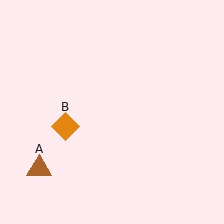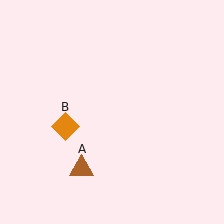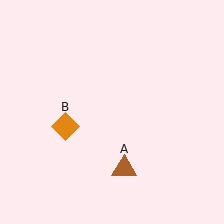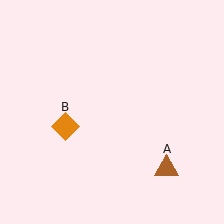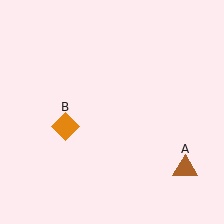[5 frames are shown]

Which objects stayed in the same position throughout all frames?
Orange diamond (object B) remained stationary.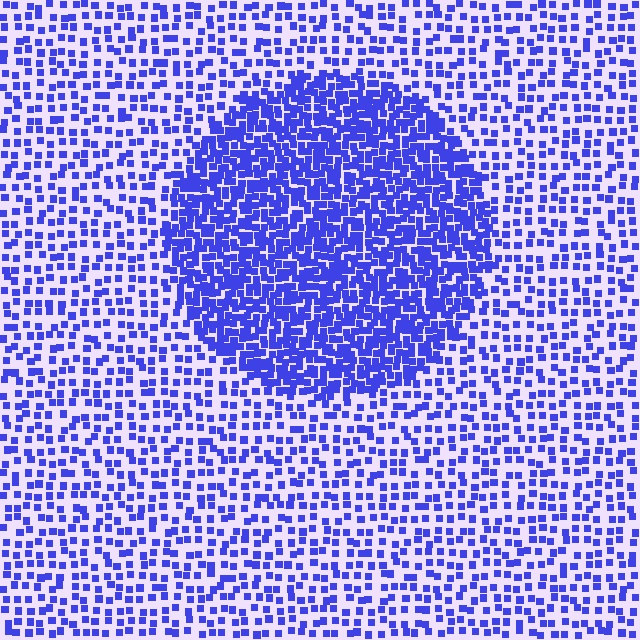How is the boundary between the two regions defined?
The boundary is defined by a change in element density (approximately 2.4x ratio). All elements are the same color, size, and shape.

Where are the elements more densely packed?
The elements are more densely packed inside the circle boundary.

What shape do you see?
I see a circle.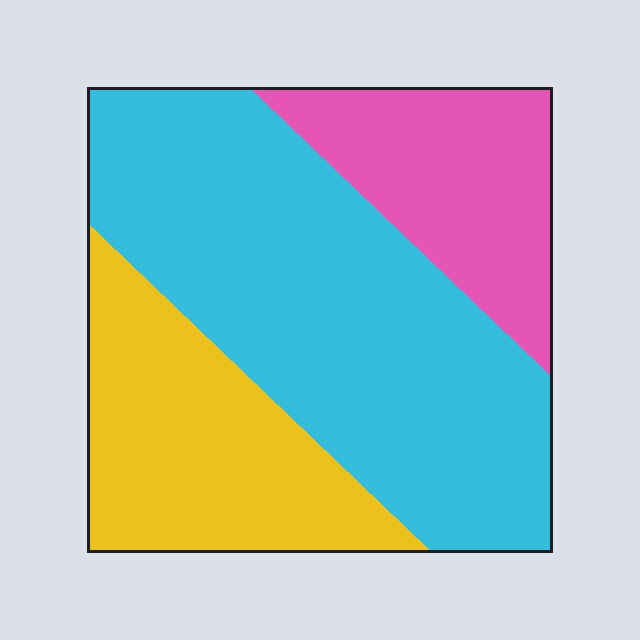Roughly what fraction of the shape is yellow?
Yellow takes up about one quarter (1/4) of the shape.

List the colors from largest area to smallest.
From largest to smallest: cyan, yellow, pink.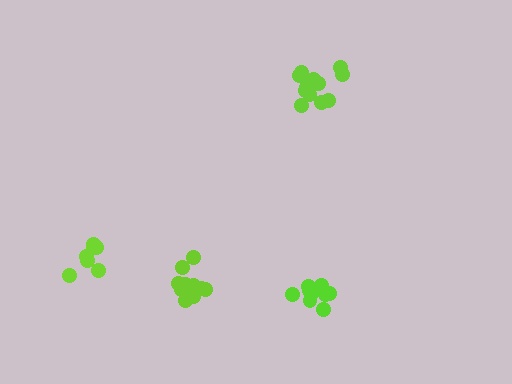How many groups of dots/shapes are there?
There are 4 groups.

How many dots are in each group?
Group 1: 7 dots, Group 2: 9 dots, Group 3: 12 dots, Group 4: 10 dots (38 total).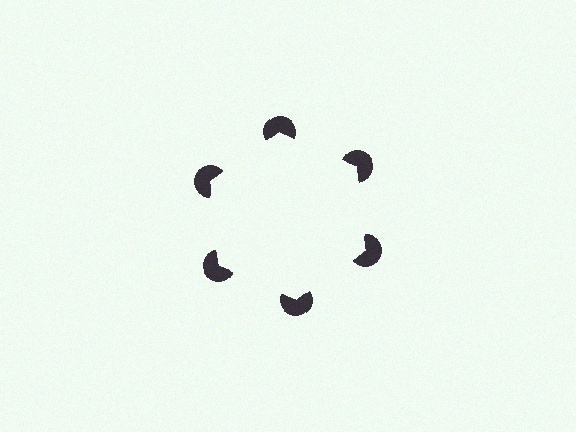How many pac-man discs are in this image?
There are 6 — one at each vertex of the illusory hexagon.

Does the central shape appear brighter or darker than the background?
It typically appears slightly brighter than the background, even though no actual brightness change is drawn.